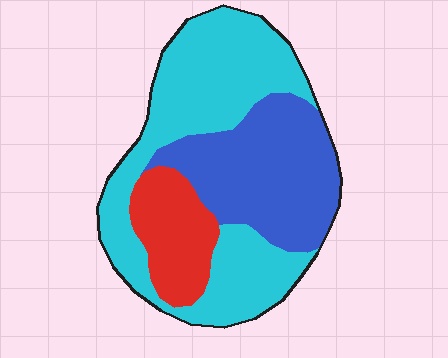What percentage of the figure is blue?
Blue takes up about one third (1/3) of the figure.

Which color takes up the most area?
Cyan, at roughly 50%.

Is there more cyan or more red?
Cyan.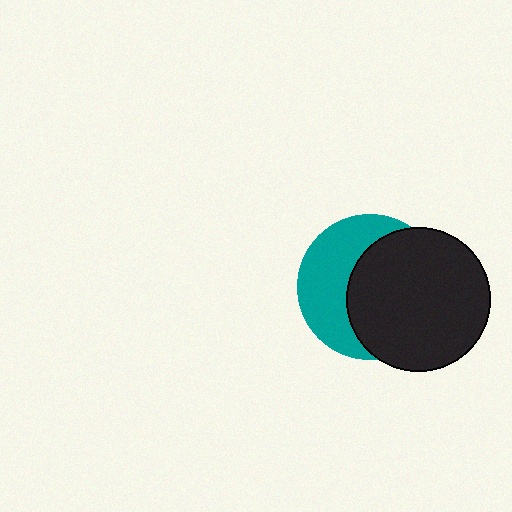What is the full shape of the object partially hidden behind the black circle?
The partially hidden object is a teal circle.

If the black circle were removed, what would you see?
You would see the complete teal circle.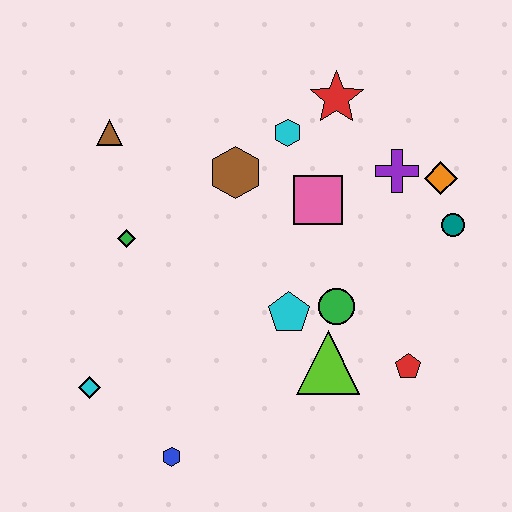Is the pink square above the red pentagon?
Yes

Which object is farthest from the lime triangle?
The brown triangle is farthest from the lime triangle.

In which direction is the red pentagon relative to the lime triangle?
The red pentagon is to the right of the lime triangle.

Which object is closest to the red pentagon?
The lime triangle is closest to the red pentagon.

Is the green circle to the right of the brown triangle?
Yes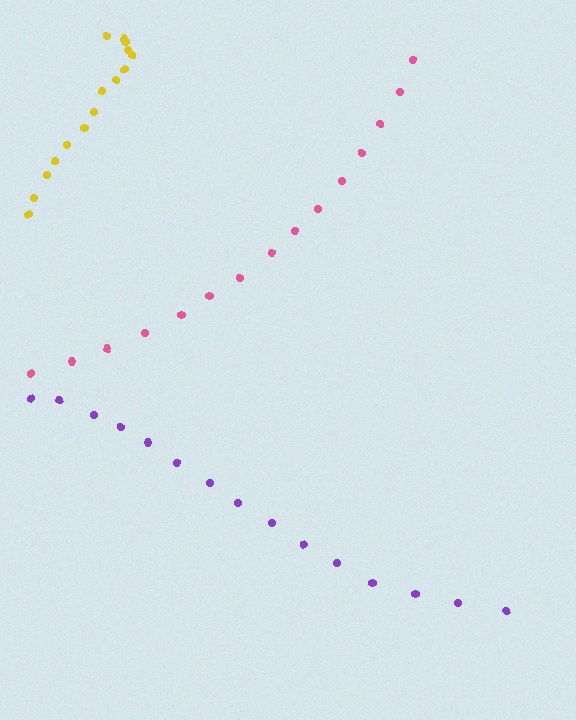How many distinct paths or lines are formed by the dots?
There are 3 distinct paths.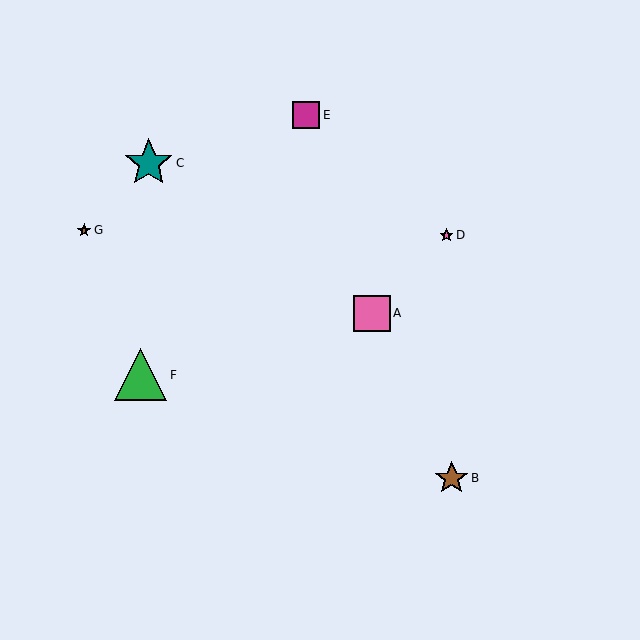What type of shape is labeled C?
Shape C is a teal star.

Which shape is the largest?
The green triangle (labeled F) is the largest.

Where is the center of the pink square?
The center of the pink square is at (372, 313).